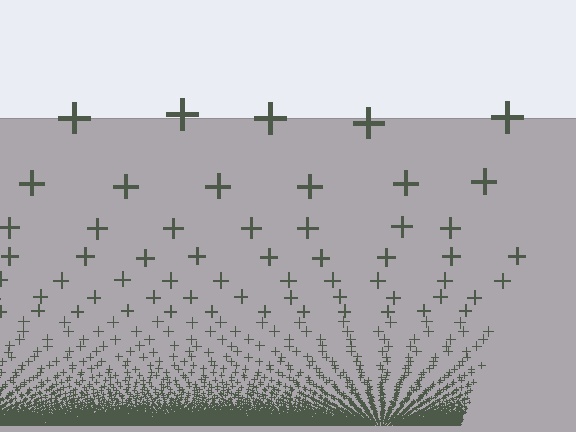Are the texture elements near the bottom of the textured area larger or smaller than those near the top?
Smaller. The gradient is inverted — elements near the bottom are smaller and denser.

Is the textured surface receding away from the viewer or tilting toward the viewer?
The surface appears to tilt toward the viewer. Texture elements get larger and sparser toward the top.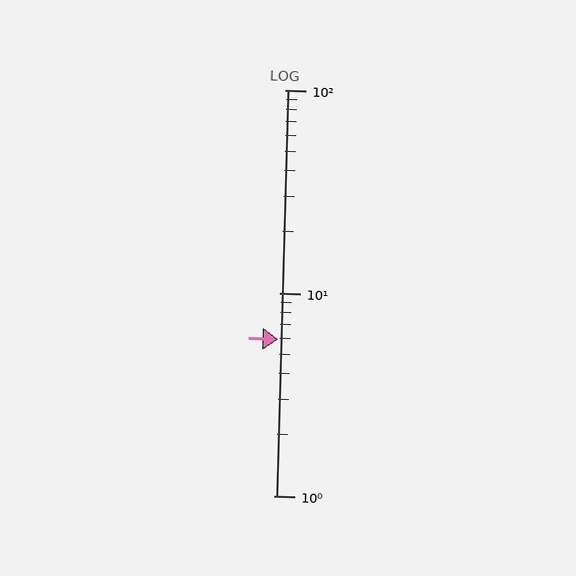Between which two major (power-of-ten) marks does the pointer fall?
The pointer is between 1 and 10.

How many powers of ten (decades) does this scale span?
The scale spans 2 decades, from 1 to 100.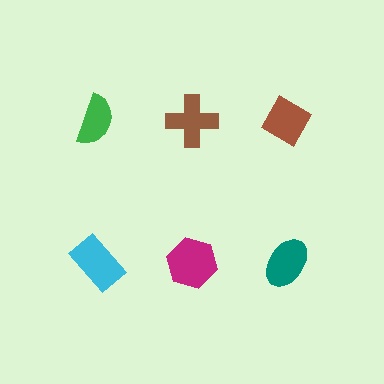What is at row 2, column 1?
A cyan rectangle.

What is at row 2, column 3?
A teal ellipse.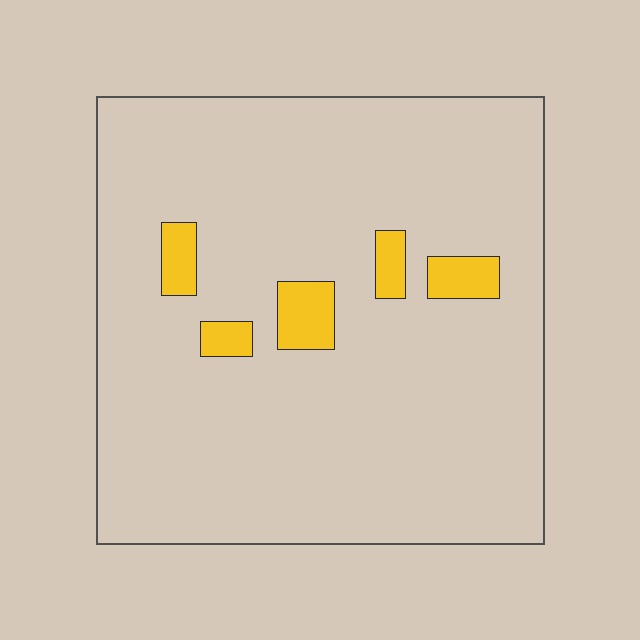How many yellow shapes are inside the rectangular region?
5.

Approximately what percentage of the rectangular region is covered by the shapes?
Approximately 5%.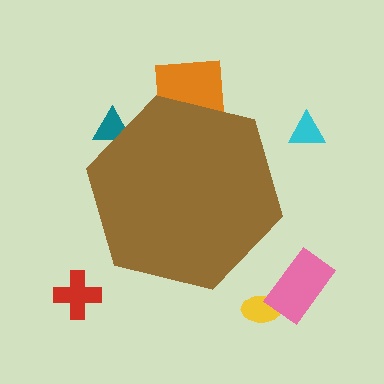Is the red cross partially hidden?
No, the red cross is fully visible.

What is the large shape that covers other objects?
A brown hexagon.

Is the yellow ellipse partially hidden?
No, the yellow ellipse is fully visible.